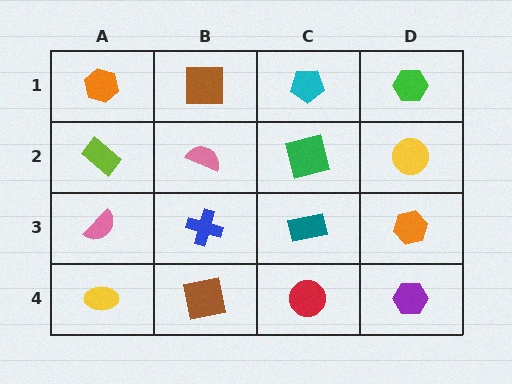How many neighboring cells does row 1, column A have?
2.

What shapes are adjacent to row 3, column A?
A lime rectangle (row 2, column A), a yellow ellipse (row 4, column A), a blue cross (row 3, column B).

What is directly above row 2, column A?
An orange hexagon.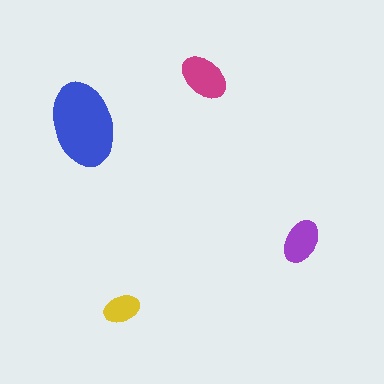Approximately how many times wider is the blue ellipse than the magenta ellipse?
About 1.5 times wider.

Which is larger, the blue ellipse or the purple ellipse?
The blue one.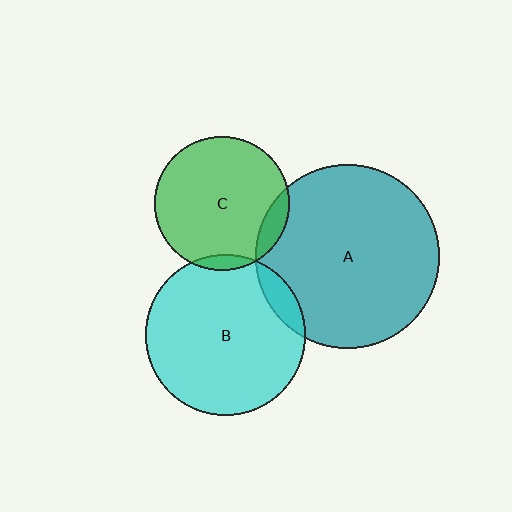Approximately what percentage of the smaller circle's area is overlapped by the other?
Approximately 10%.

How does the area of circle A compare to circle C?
Approximately 1.9 times.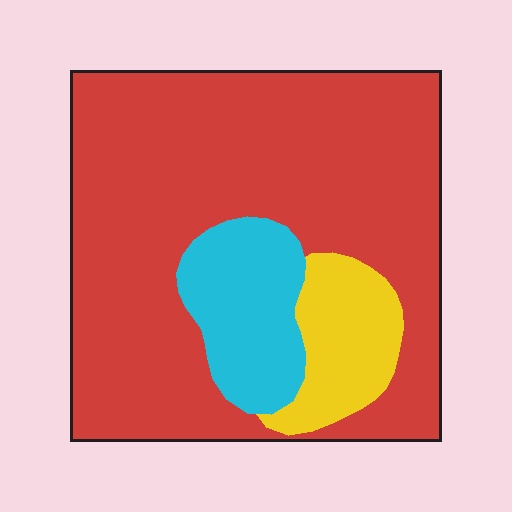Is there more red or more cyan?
Red.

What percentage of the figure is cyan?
Cyan takes up about one eighth (1/8) of the figure.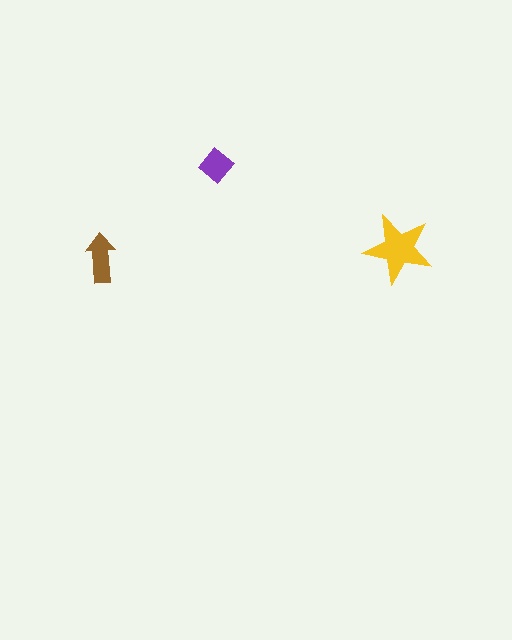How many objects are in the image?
There are 3 objects in the image.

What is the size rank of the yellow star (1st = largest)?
1st.